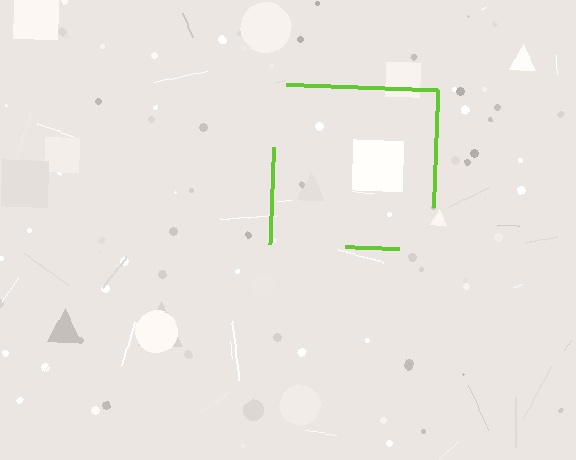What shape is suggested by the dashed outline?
The dashed outline suggests a square.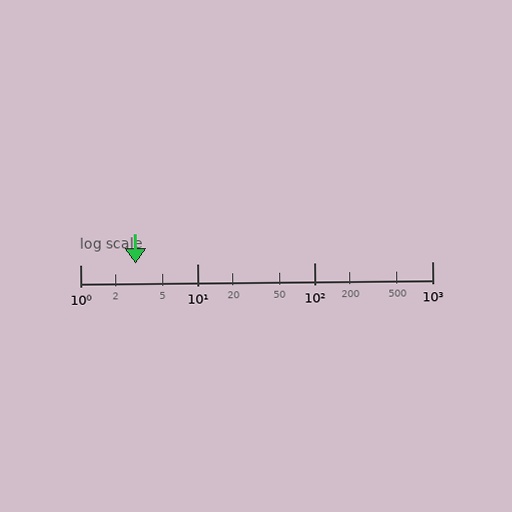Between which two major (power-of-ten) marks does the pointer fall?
The pointer is between 1 and 10.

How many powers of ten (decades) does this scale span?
The scale spans 3 decades, from 1 to 1000.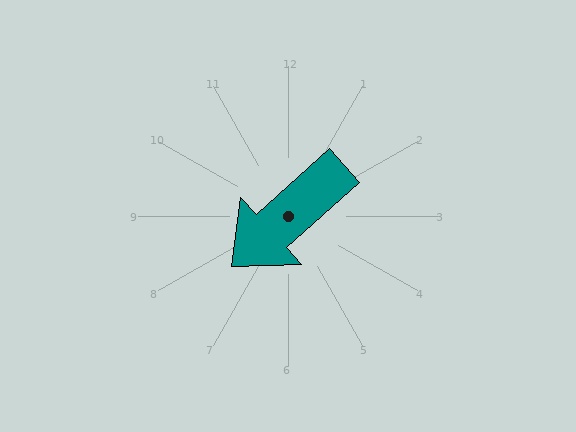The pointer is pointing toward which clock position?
Roughly 8 o'clock.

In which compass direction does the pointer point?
Southwest.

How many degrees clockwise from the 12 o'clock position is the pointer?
Approximately 228 degrees.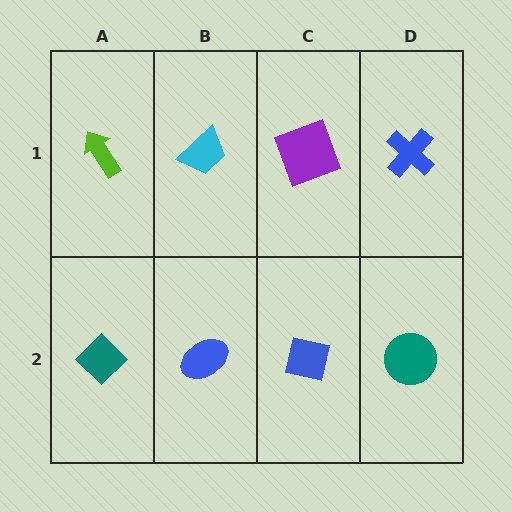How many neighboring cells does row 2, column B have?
3.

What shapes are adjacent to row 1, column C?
A blue square (row 2, column C), a cyan trapezoid (row 1, column B), a blue cross (row 1, column D).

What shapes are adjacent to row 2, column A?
A lime arrow (row 1, column A), a blue ellipse (row 2, column B).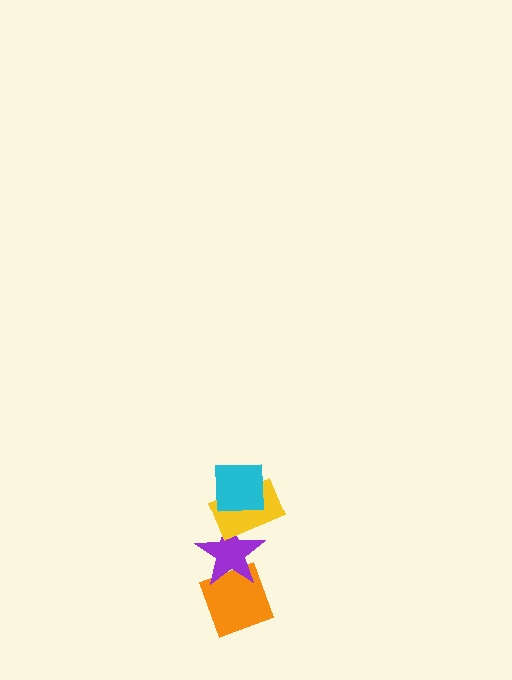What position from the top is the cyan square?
The cyan square is 1st from the top.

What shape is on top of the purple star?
The yellow rectangle is on top of the purple star.